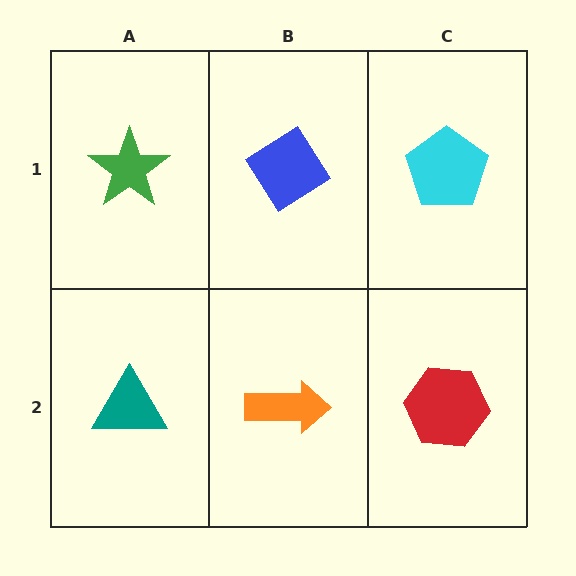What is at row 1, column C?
A cyan pentagon.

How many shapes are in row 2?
3 shapes.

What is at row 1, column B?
A blue diamond.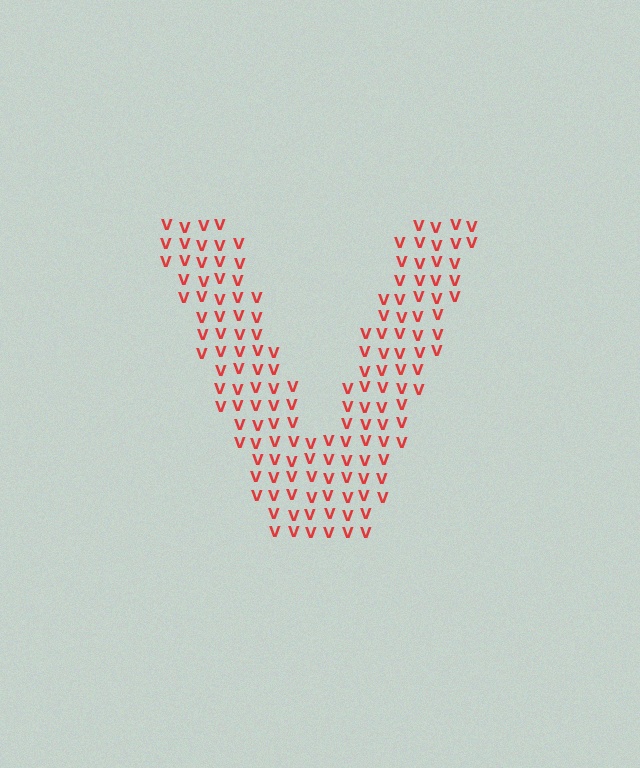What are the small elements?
The small elements are letter V's.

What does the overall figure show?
The overall figure shows the letter V.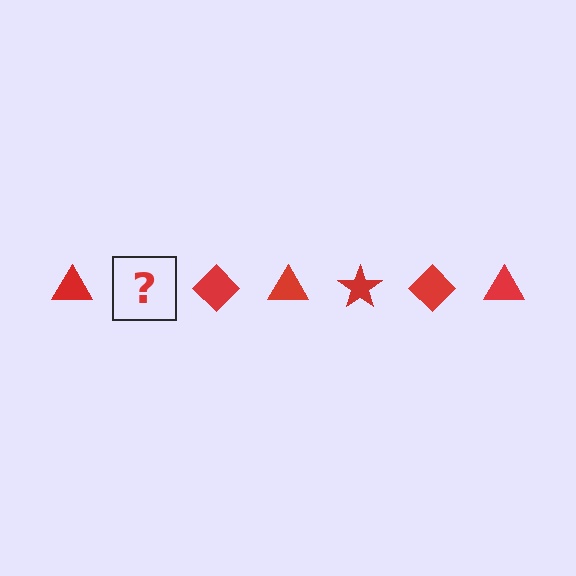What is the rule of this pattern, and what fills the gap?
The rule is that the pattern cycles through triangle, star, diamond shapes in red. The gap should be filled with a red star.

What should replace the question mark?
The question mark should be replaced with a red star.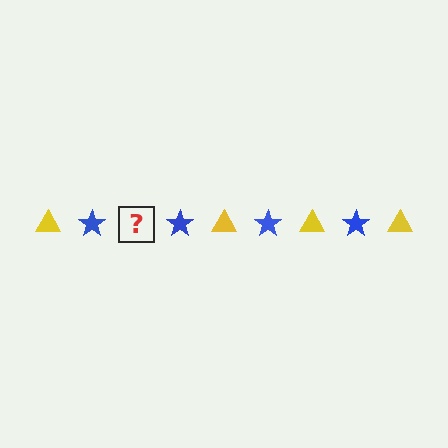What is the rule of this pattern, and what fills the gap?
The rule is that the pattern alternates between yellow triangle and blue star. The gap should be filled with a yellow triangle.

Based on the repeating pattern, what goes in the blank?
The blank should be a yellow triangle.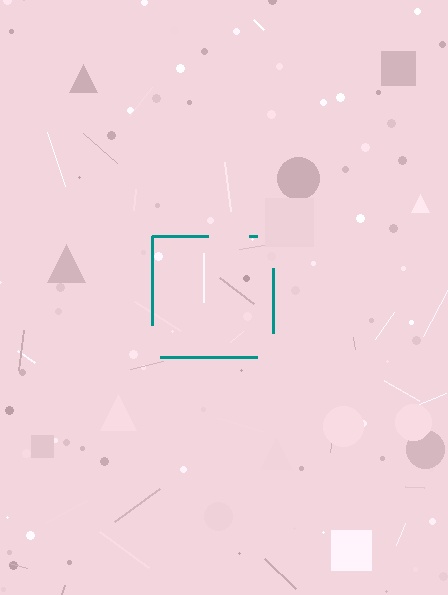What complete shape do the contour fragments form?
The contour fragments form a square.